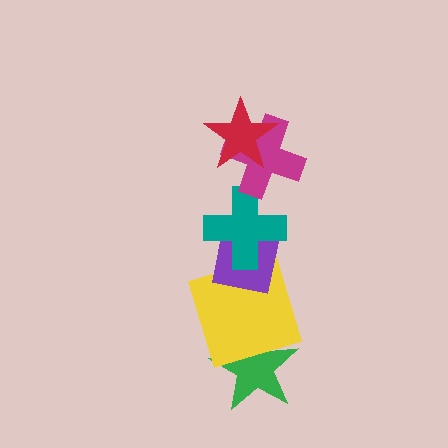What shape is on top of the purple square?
The teal cross is on top of the purple square.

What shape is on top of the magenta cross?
The red star is on top of the magenta cross.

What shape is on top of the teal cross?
The magenta cross is on top of the teal cross.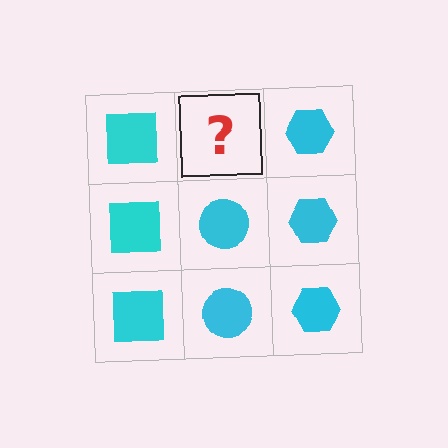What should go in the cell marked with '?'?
The missing cell should contain a cyan circle.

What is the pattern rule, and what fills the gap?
The rule is that each column has a consistent shape. The gap should be filled with a cyan circle.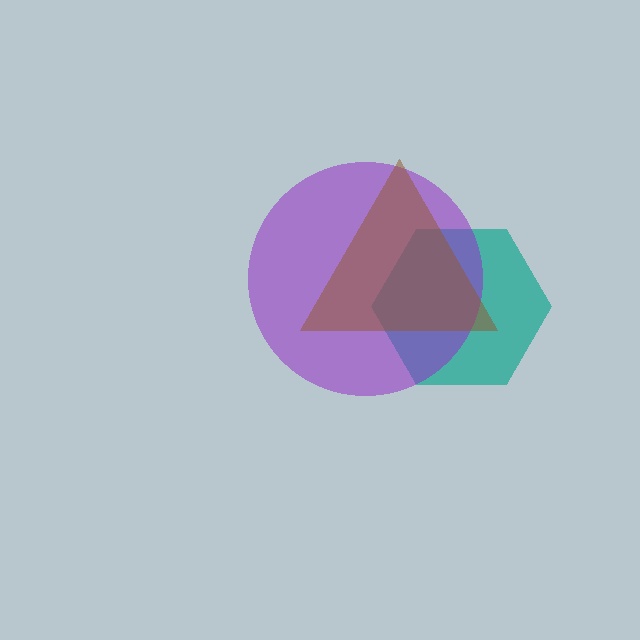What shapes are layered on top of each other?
The layered shapes are: a teal hexagon, a purple circle, a brown triangle.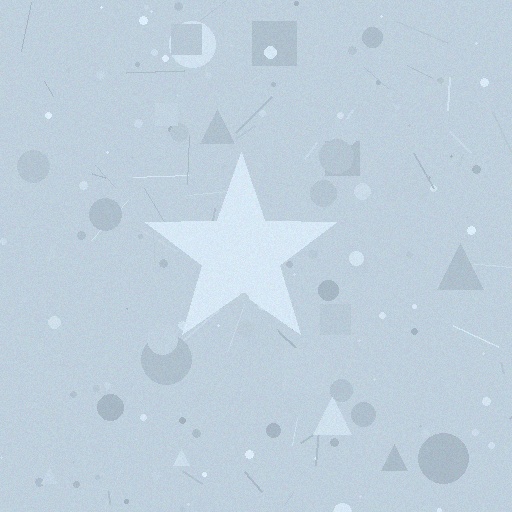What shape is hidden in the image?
A star is hidden in the image.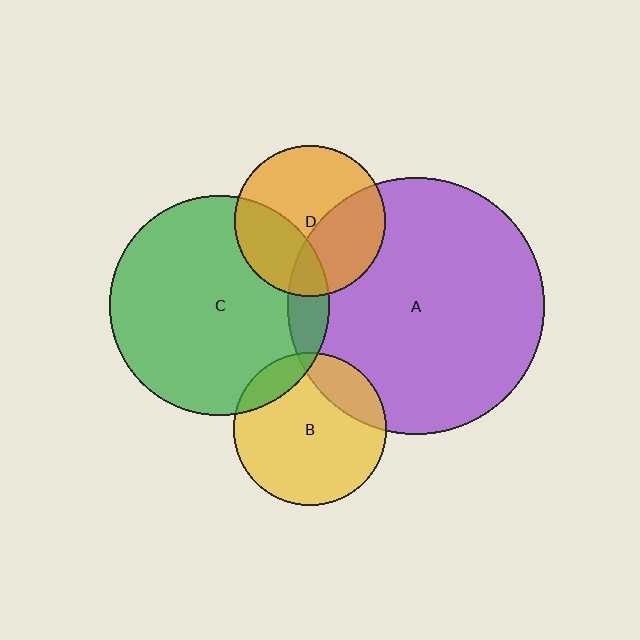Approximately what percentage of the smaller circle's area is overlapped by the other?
Approximately 30%.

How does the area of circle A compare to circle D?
Approximately 2.9 times.